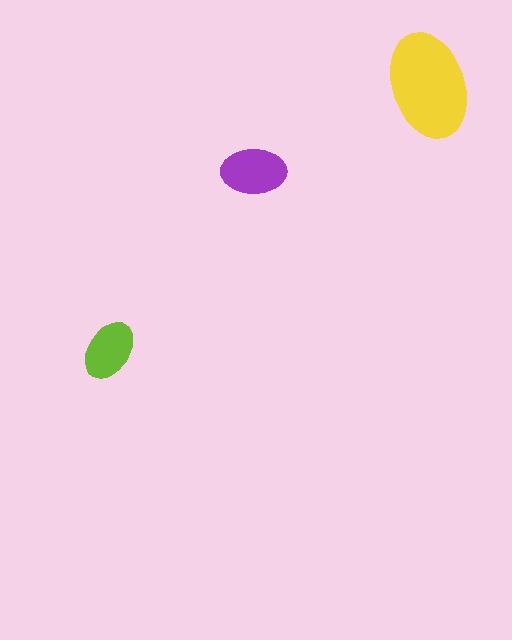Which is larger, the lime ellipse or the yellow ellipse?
The yellow one.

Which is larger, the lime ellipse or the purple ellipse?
The purple one.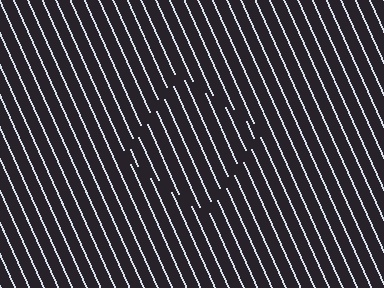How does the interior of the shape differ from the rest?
The interior of the shape contains the same grating, shifted by half a period — the contour is defined by the phase discontinuity where line-ends from the inner and outer gratings abut.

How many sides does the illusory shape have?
4 sides — the line-ends trace a square.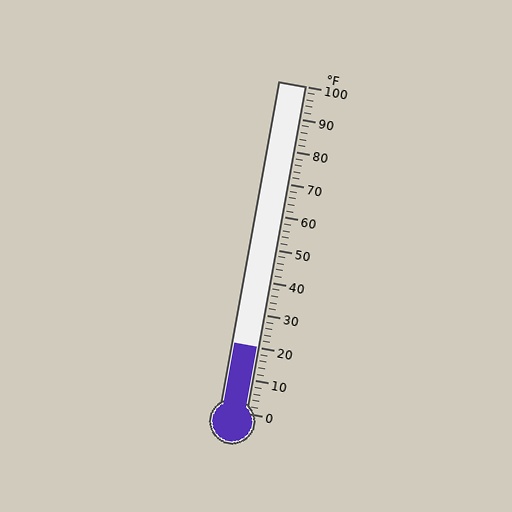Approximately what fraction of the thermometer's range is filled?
The thermometer is filled to approximately 20% of its range.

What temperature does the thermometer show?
The thermometer shows approximately 20°F.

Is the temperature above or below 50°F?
The temperature is below 50°F.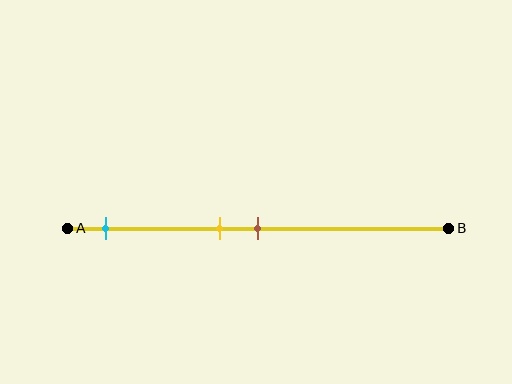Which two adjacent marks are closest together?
The yellow and brown marks are the closest adjacent pair.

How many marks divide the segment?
There are 3 marks dividing the segment.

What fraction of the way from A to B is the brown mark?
The brown mark is approximately 50% (0.5) of the way from A to B.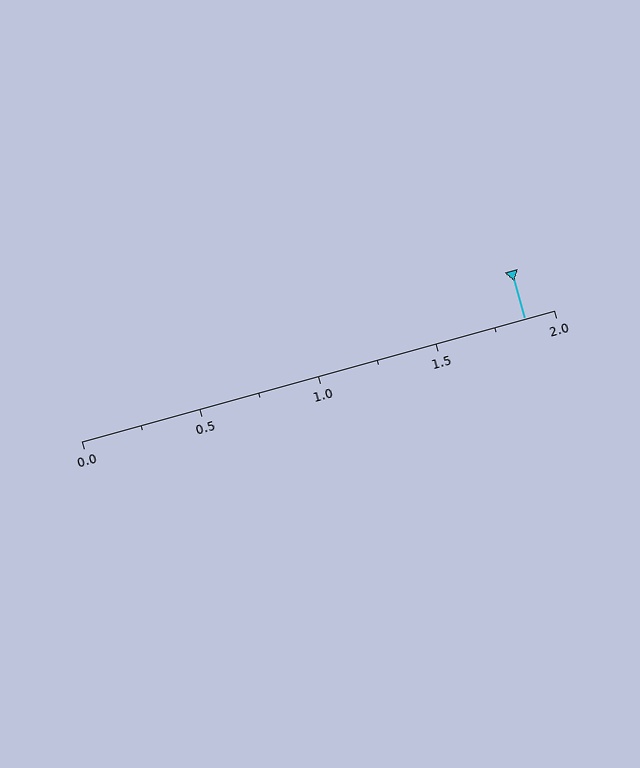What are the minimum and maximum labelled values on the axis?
The axis runs from 0.0 to 2.0.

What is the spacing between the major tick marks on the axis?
The major ticks are spaced 0.5 apart.